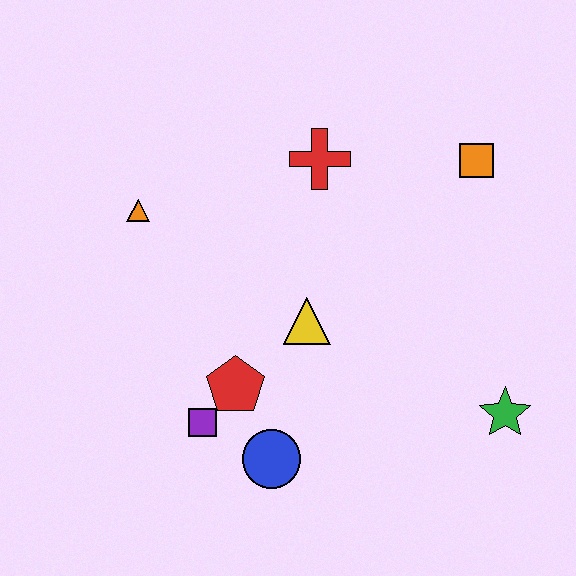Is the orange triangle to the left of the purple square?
Yes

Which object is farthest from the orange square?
The purple square is farthest from the orange square.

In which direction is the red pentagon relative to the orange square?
The red pentagon is to the left of the orange square.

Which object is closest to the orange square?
The red cross is closest to the orange square.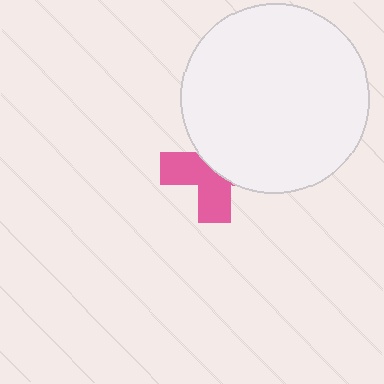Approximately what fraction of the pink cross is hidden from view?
Roughly 51% of the pink cross is hidden behind the white circle.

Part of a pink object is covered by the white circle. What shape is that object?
It is a cross.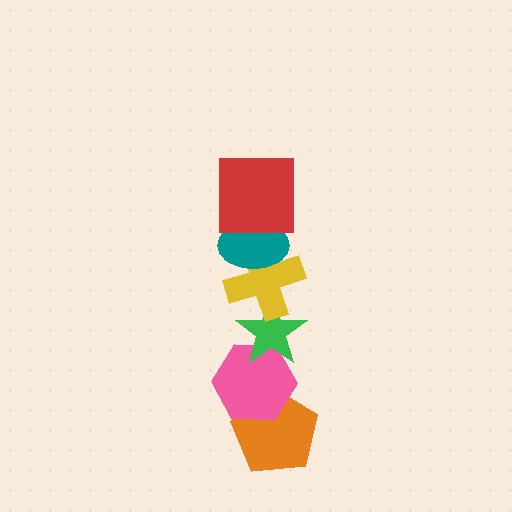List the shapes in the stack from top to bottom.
From top to bottom: the red square, the teal ellipse, the yellow cross, the green star, the pink hexagon, the orange pentagon.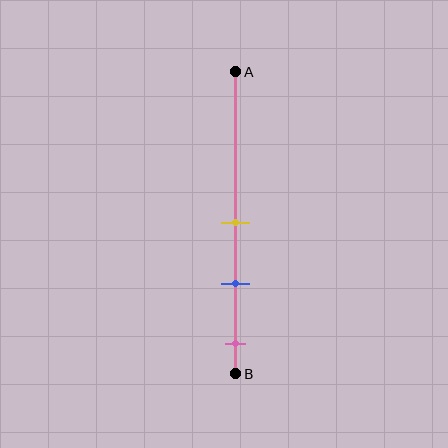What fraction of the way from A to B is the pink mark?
The pink mark is approximately 90% (0.9) of the way from A to B.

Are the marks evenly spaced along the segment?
Yes, the marks are approximately evenly spaced.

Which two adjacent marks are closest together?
The yellow and blue marks are the closest adjacent pair.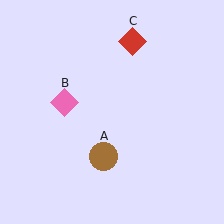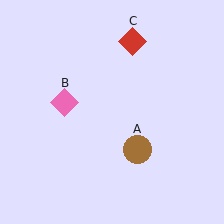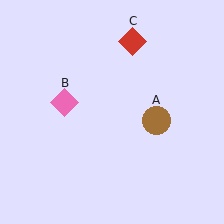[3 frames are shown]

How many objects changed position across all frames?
1 object changed position: brown circle (object A).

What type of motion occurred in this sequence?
The brown circle (object A) rotated counterclockwise around the center of the scene.